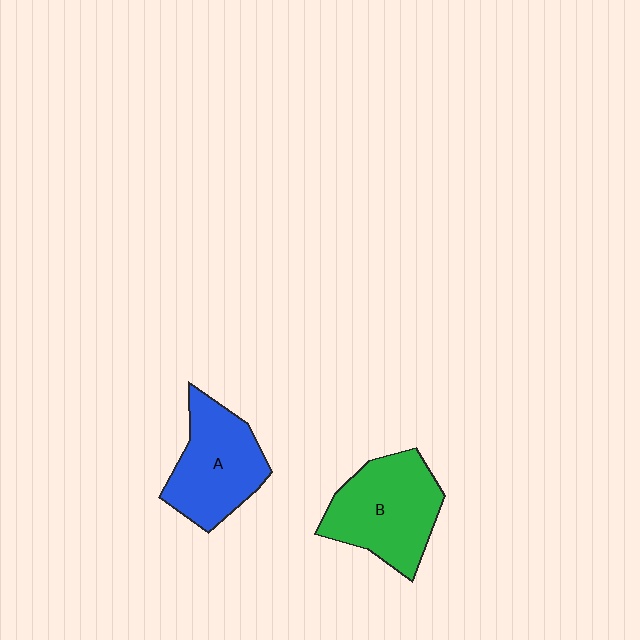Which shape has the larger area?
Shape B (green).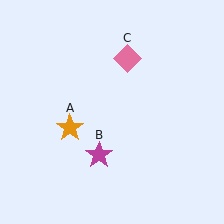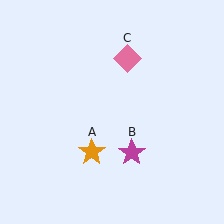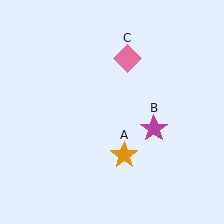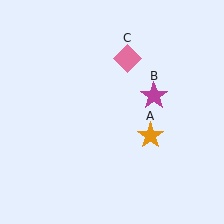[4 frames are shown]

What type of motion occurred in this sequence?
The orange star (object A), magenta star (object B) rotated counterclockwise around the center of the scene.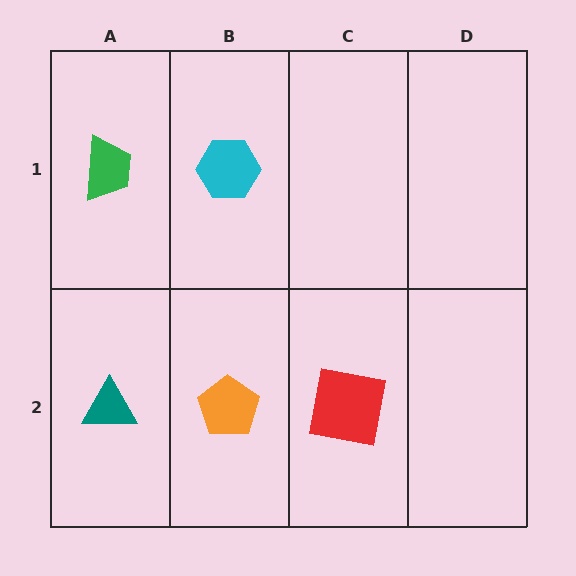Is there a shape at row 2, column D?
No, that cell is empty.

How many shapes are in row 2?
3 shapes.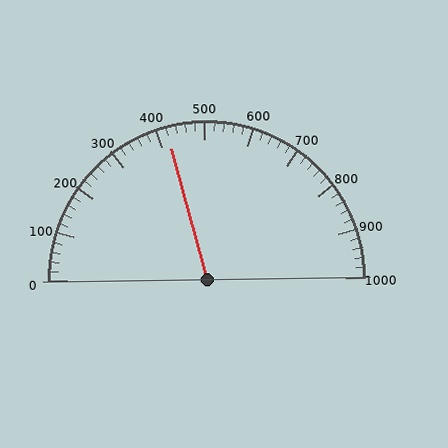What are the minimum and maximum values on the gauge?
The gauge ranges from 0 to 1000.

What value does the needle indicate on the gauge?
The needle indicates approximately 420.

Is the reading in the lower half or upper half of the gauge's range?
The reading is in the lower half of the range (0 to 1000).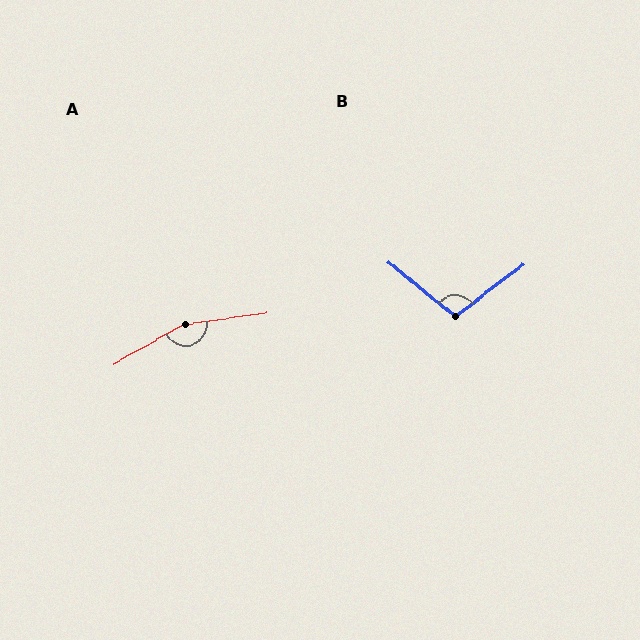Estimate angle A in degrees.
Approximately 158 degrees.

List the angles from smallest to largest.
B (103°), A (158°).